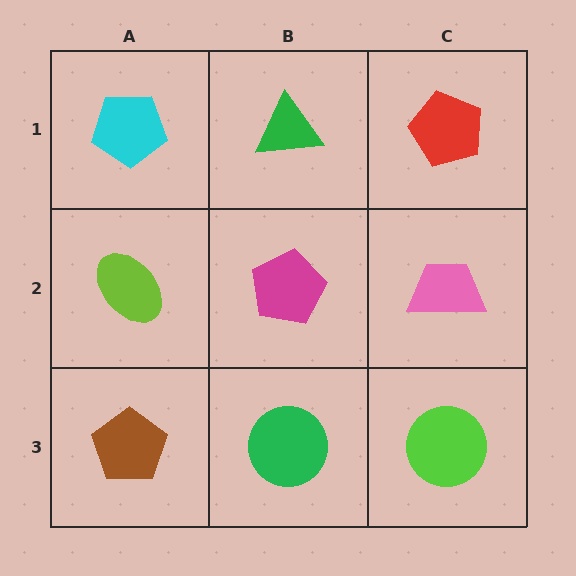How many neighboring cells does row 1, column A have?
2.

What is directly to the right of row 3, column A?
A green circle.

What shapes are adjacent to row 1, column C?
A pink trapezoid (row 2, column C), a green triangle (row 1, column B).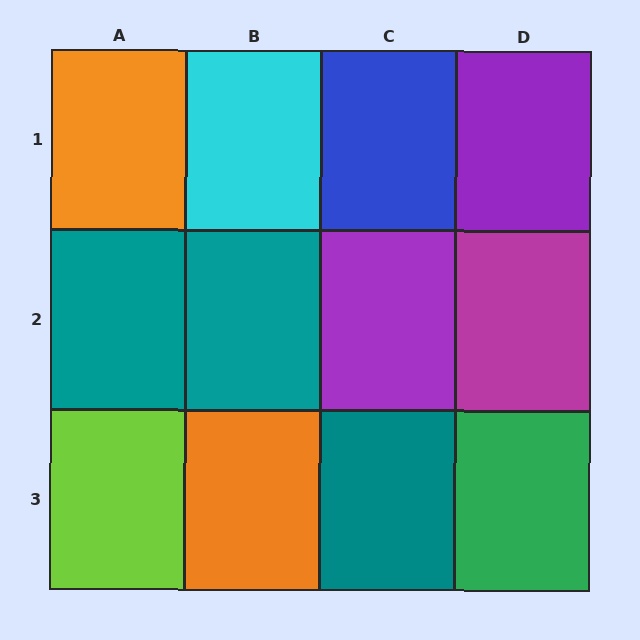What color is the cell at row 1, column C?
Blue.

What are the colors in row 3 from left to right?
Lime, orange, teal, green.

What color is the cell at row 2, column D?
Magenta.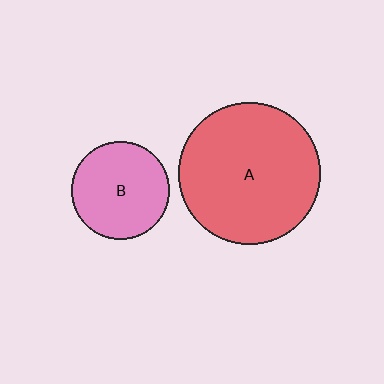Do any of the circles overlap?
No, none of the circles overlap.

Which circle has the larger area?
Circle A (red).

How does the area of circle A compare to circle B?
Approximately 2.1 times.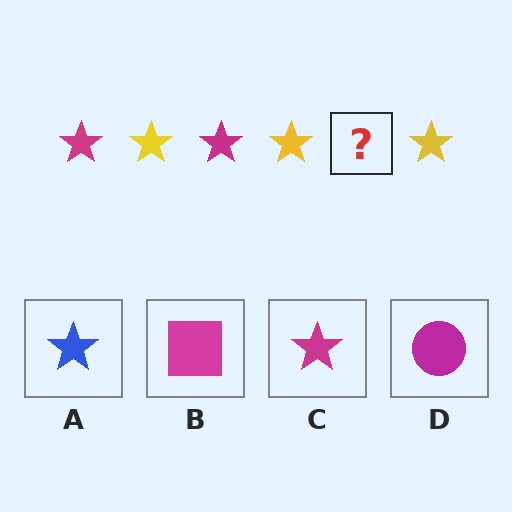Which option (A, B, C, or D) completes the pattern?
C.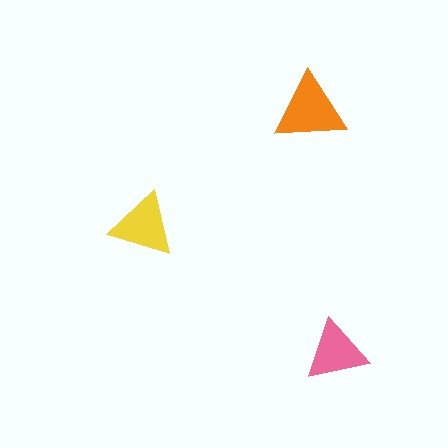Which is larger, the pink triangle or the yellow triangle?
The yellow one.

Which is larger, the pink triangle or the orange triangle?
The orange one.